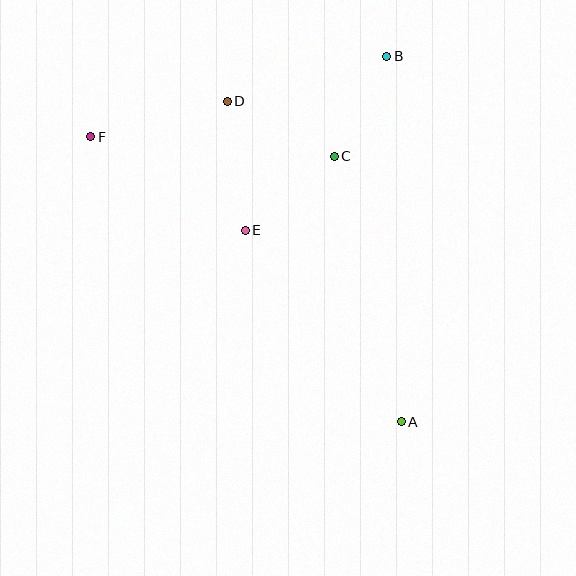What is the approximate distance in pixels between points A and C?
The distance between A and C is approximately 274 pixels.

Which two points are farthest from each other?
Points A and F are farthest from each other.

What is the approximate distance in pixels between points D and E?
The distance between D and E is approximately 130 pixels.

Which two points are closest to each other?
Points B and C are closest to each other.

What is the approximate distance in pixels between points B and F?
The distance between B and F is approximately 307 pixels.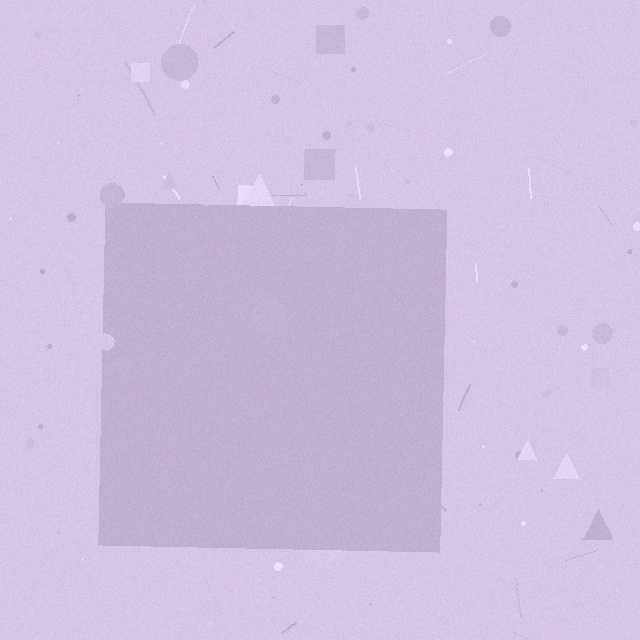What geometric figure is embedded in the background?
A square is embedded in the background.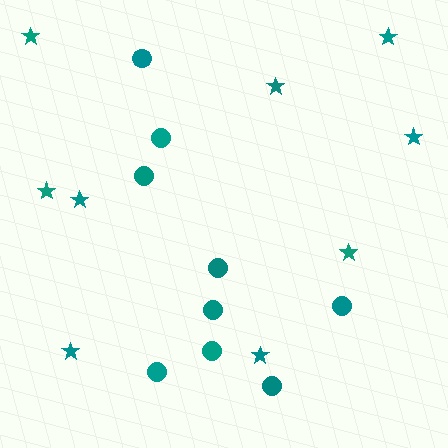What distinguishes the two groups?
There are 2 groups: one group of stars (9) and one group of circles (9).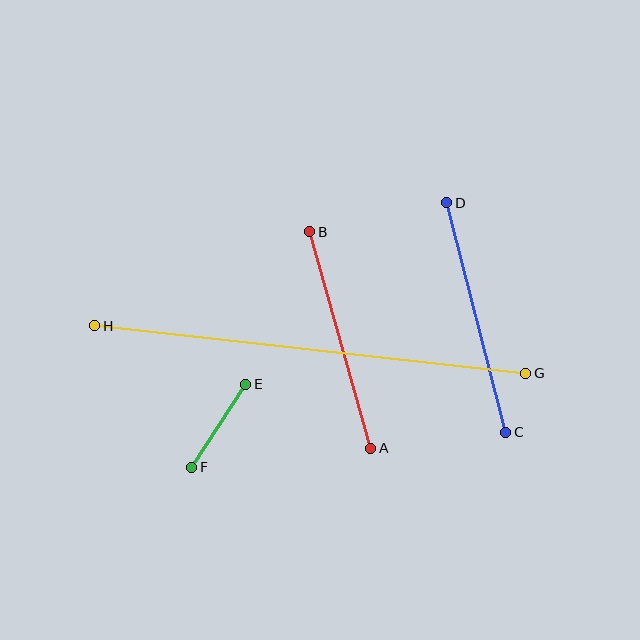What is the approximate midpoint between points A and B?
The midpoint is at approximately (340, 340) pixels.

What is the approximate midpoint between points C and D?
The midpoint is at approximately (476, 317) pixels.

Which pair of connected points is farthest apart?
Points G and H are farthest apart.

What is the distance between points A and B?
The distance is approximately 225 pixels.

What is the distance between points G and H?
The distance is approximately 434 pixels.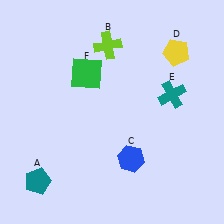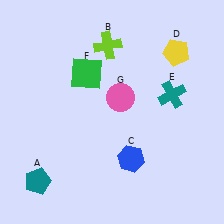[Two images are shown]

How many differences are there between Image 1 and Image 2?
There is 1 difference between the two images.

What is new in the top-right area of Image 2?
A pink circle (G) was added in the top-right area of Image 2.